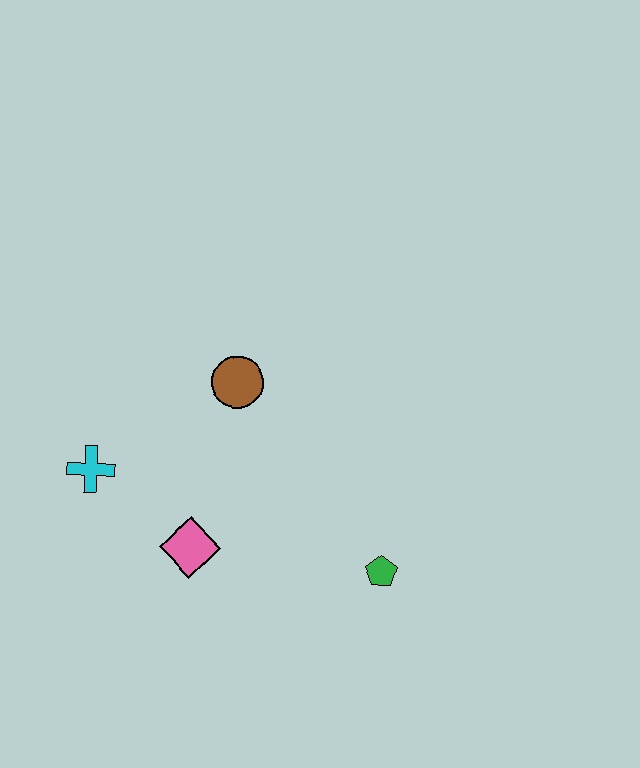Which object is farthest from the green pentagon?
The cyan cross is farthest from the green pentagon.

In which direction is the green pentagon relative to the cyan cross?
The green pentagon is to the right of the cyan cross.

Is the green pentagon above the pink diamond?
No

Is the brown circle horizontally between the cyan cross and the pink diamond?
No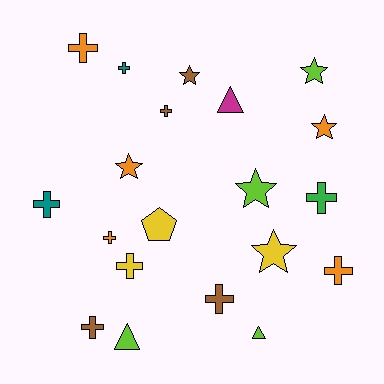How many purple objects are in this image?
There are no purple objects.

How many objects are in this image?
There are 20 objects.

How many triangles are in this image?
There are 3 triangles.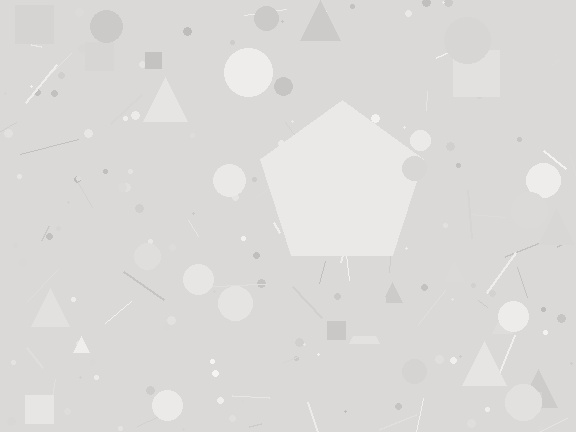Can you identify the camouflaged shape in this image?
The camouflaged shape is a pentagon.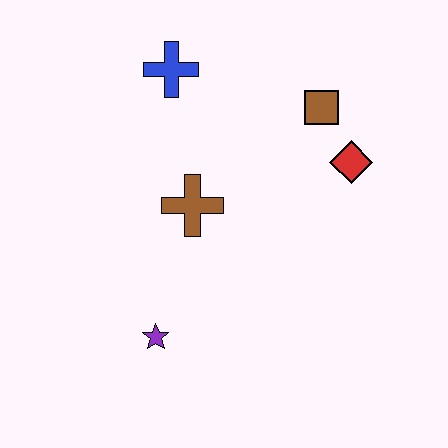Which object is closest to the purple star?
The brown cross is closest to the purple star.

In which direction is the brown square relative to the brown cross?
The brown square is to the right of the brown cross.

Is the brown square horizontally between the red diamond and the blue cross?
Yes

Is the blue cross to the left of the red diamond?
Yes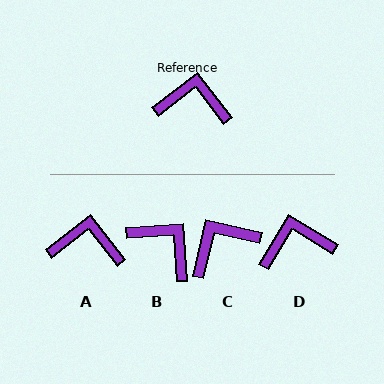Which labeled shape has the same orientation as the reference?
A.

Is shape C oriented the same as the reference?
No, it is off by about 39 degrees.